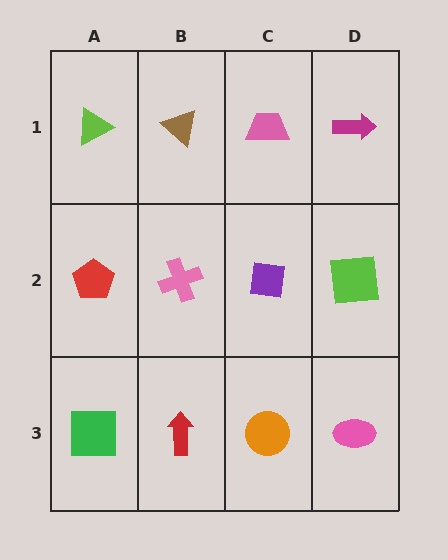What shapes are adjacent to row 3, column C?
A purple square (row 2, column C), a red arrow (row 3, column B), a pink ellipse (row 3, column D).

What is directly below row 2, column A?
A green square.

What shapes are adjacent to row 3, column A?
A red pentagon (row 2, column A), a red arrow (row 3, column B).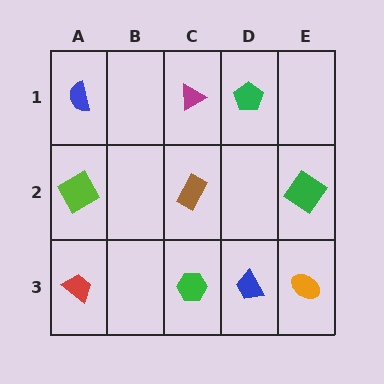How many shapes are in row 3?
4 shapes.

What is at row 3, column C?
A green hexagon.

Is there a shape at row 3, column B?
No, that cell is empty.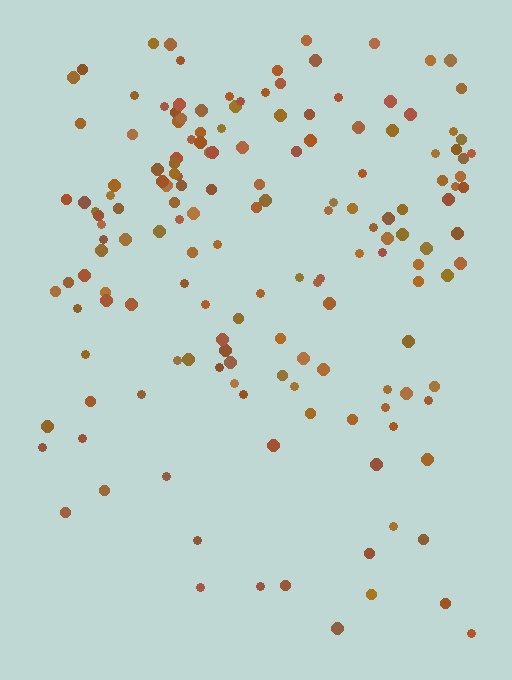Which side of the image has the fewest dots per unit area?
The bottom.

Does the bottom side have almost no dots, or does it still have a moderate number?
Still a moderate number, just noticeably fewer than the top.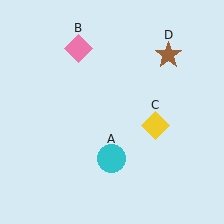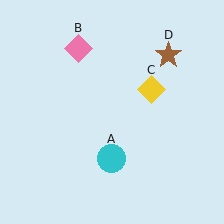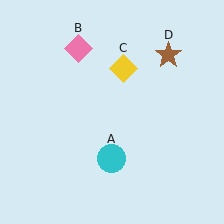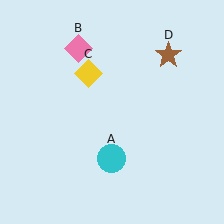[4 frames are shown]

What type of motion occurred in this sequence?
The yellow diamond (object C) rotated counterclockwise around the center of the scene.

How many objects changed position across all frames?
1 object changed position: yellow diamond (object C).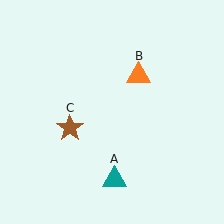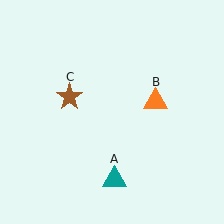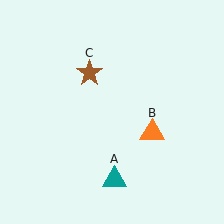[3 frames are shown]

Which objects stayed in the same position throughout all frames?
Teal triangle (object A) remained stationary.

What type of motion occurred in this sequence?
The orange triangle (object B), brown star (object C) rotated clockwise around the center of the scene.